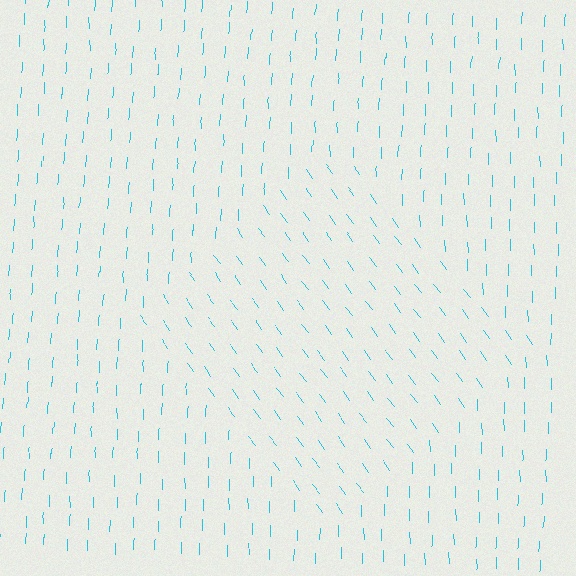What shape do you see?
I see a diamond.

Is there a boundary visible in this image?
Yes, there is a texture boundary formed by a change in line orientation.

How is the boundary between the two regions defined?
The boundary is defined purely by a change in line orientation (approximately 36 degrees difference). All lines are the same color and thickness.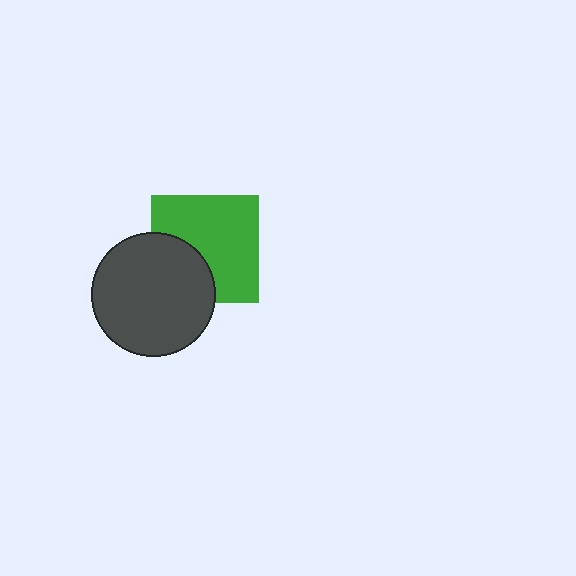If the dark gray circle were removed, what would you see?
You would see the complete green square.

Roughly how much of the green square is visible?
Most of it is visible (roughly 68%).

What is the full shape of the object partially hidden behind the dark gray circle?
The partially hidden object is a green square.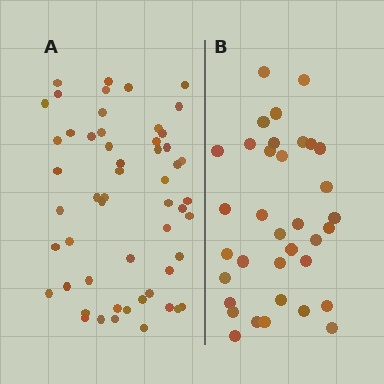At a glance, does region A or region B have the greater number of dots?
Region A (the left region) has more dots.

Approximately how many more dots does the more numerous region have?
Region A has approximately 20 more dots than region B.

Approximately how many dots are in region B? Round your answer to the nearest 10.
About 40 dots. (The exact count is 35, which rounds to 40.)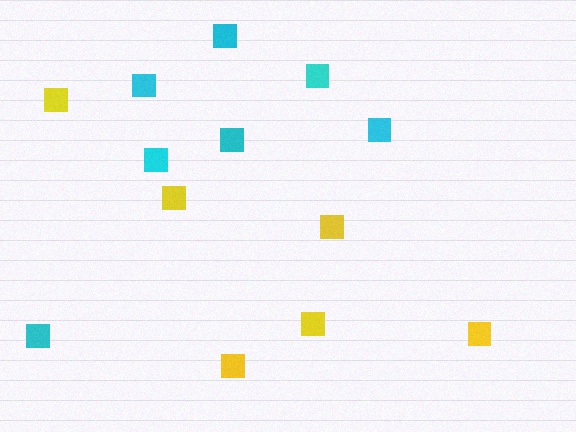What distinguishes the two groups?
There are 2 groups: one group of yellow squares (6) and one group of cyan squares (7).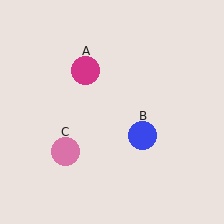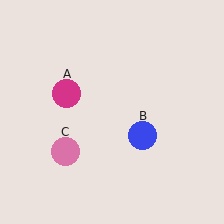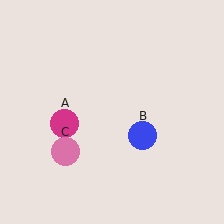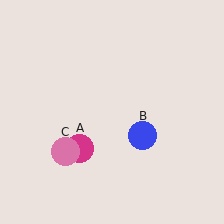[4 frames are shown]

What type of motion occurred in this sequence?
The magenta circle (object A) rotated counterclockwise around the center of the scene.